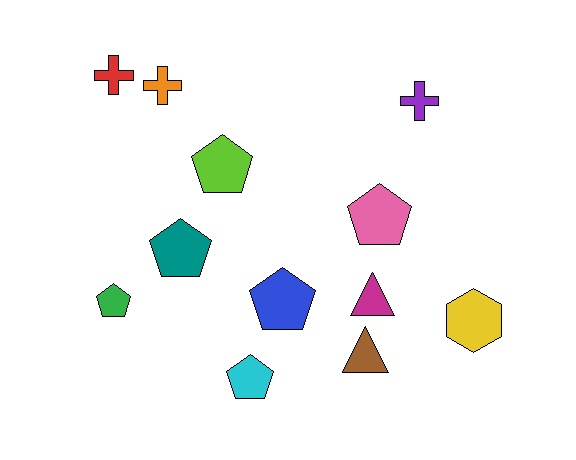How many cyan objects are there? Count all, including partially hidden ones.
There is 1 cyan object.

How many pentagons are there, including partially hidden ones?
There are 6 pentagons.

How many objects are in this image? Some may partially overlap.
There are 12 objects.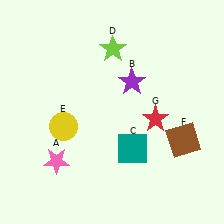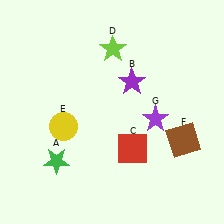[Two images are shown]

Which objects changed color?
A changed from pink to green. C changed from teal to red. G changed from red to purple.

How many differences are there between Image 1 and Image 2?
There are 3 differences between the two images.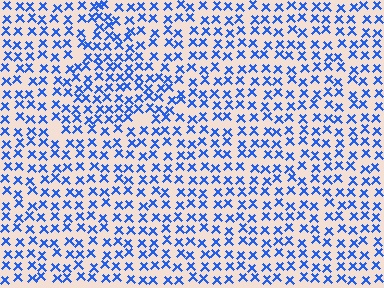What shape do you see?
I see a triangle.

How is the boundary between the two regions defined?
The boundary is defined by a change in element density (approximately 1.4x ratio). All elements are the same color, size, and shape.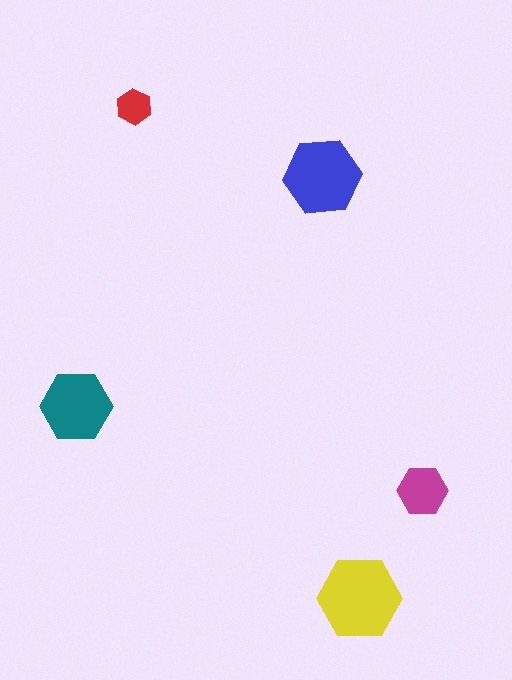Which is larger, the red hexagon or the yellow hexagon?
The yellow one.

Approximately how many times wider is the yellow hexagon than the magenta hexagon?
About 1.5 times wider.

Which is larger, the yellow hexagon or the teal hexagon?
The yellow one.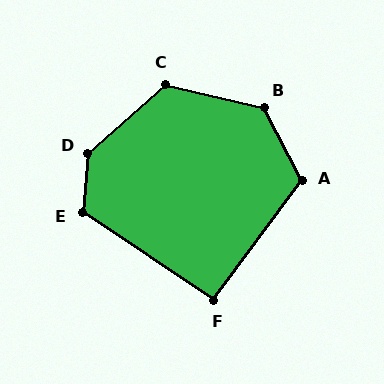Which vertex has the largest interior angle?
D, at approximately 136 degrees.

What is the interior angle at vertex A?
Approximately 116 degrees (obtuse).